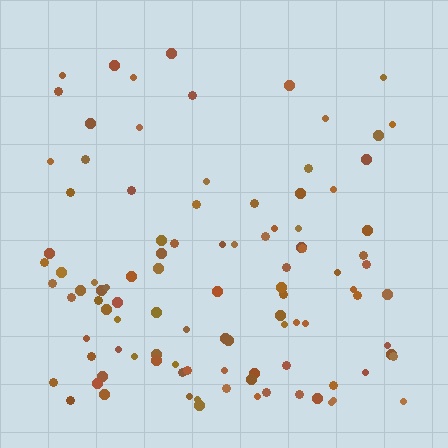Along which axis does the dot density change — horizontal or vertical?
Vertical.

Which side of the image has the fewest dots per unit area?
The top.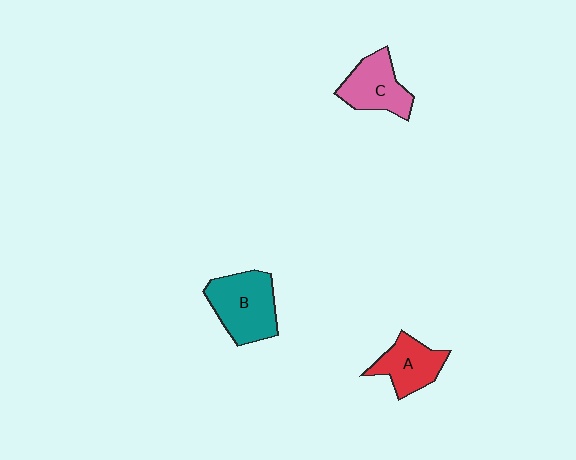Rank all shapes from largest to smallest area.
From largest to smallest: B (teal), C (pink), A (red).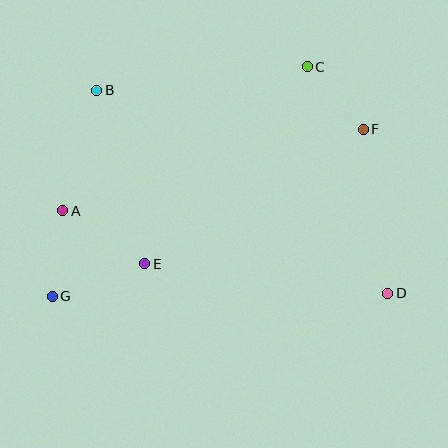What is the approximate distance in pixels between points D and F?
The distance between D and F is approximately 166 pixels.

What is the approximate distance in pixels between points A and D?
The distance between A and D is approximately 335 pixels.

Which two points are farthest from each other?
Points B and D are farthest from each other.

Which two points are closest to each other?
Points C and F are closest to each other.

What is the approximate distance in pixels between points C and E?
The distance between C and E is approximately 255 pixels.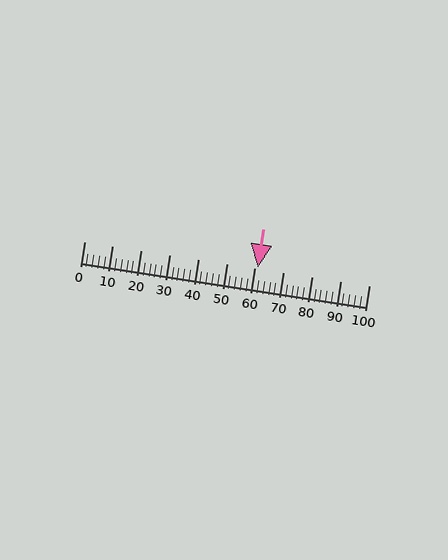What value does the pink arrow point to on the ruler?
The pink arrow points to approximately 61.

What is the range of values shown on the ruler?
The ruler shows values from 0 to 100.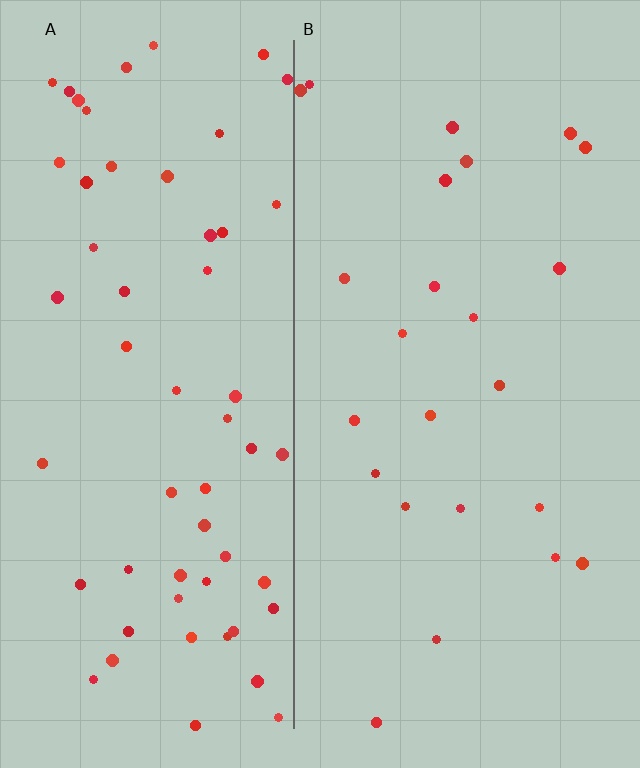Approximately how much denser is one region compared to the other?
Approximately 2.5× — region A over region B.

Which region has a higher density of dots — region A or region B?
A (the left).